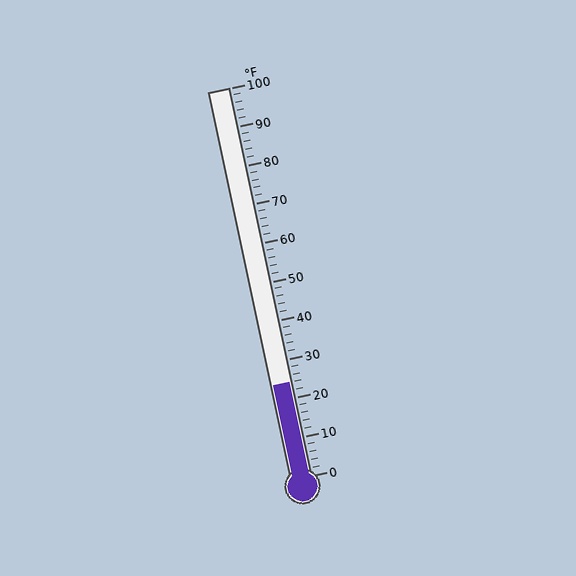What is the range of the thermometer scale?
The thermometer scale ranges from 0°F to 100°F.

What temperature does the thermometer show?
The thermometer shows approximately 24°F.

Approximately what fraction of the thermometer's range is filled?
The thermometer is filled to approximately 25% of its range.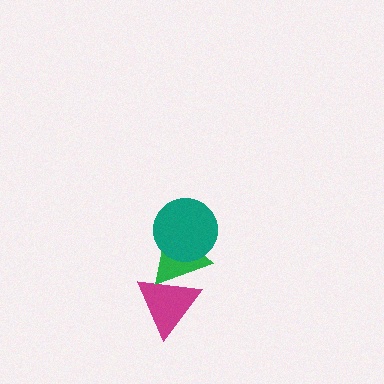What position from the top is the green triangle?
The green triangle is 2nd from the top.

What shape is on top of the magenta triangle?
The green triangle is on top of the magenta triangle.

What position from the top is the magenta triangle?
The magenta triangle is 3rd from the top.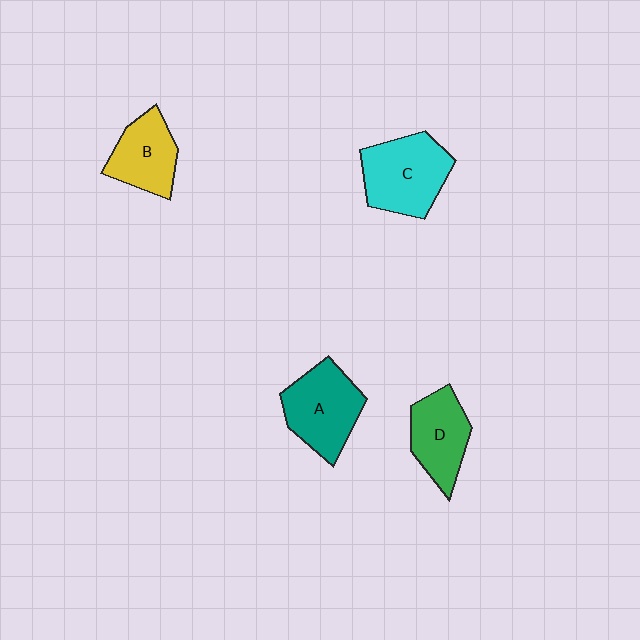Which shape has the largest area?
Shape C (cyan).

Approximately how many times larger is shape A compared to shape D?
Approximately 1.2 times.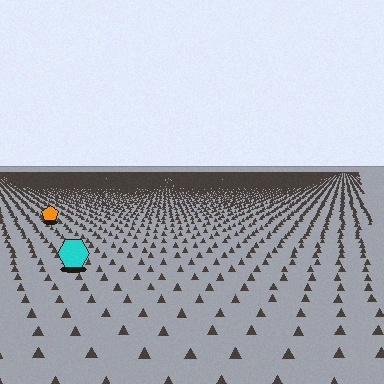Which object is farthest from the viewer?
The orange pentagon is farthest from the viewer. It appears smaller and the ground texture around it is denser.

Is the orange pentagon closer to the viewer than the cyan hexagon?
No. The cyan hexagon is closer — you can tell from the texture gradient: the ground texture is coarser near it.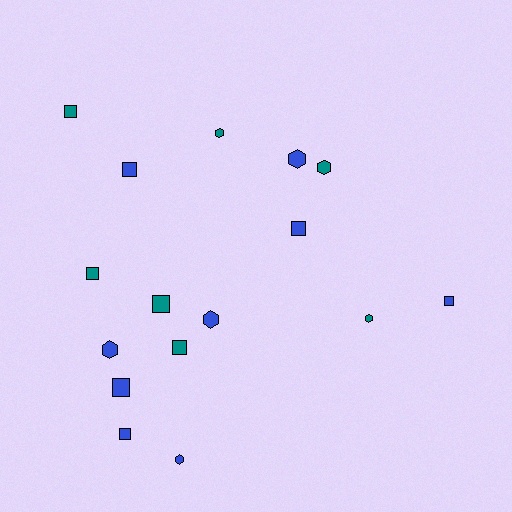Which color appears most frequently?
Blue, with 9 objects.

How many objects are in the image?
There are 16 objects.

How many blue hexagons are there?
There are 4 blue hexagons.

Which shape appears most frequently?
Square, with 9 objects.